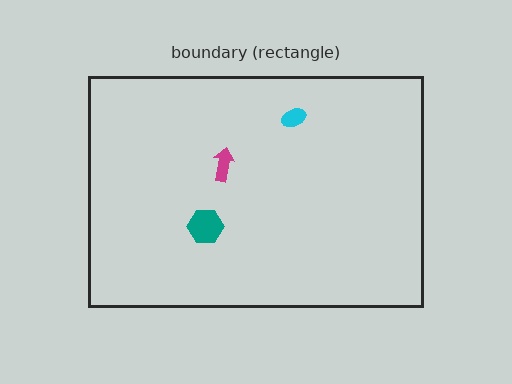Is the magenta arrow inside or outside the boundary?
Inside.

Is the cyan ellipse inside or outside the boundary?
Inside.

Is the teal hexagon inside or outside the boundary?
Inside.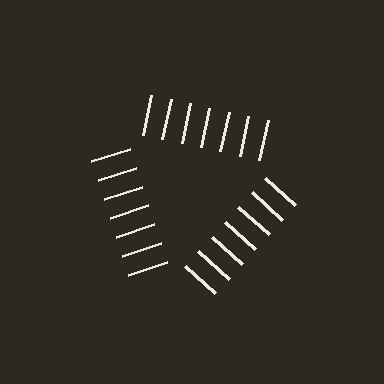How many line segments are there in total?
21 — 7 along each of the 3 edges.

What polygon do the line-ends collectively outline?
An illusory triangle — the line segments terminate on its edges but no continuous stroke is drawn.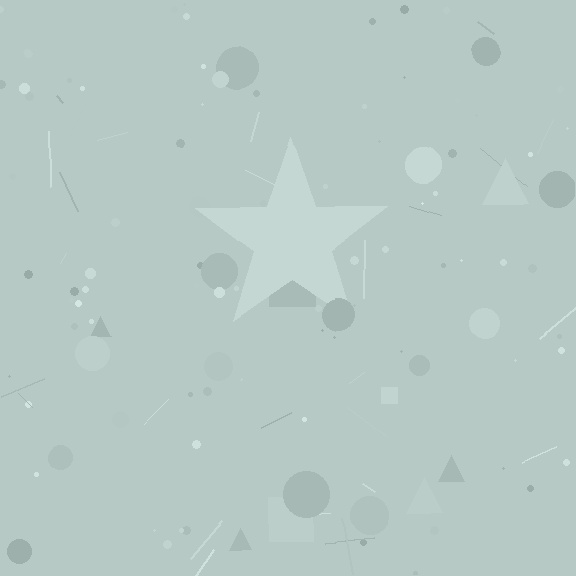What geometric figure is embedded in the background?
A star is embedded in the background.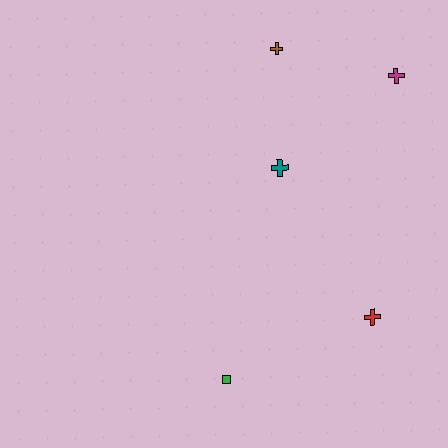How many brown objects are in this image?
There is 1 brown object.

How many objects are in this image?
There are 5 objects.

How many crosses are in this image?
There are 4 crosses.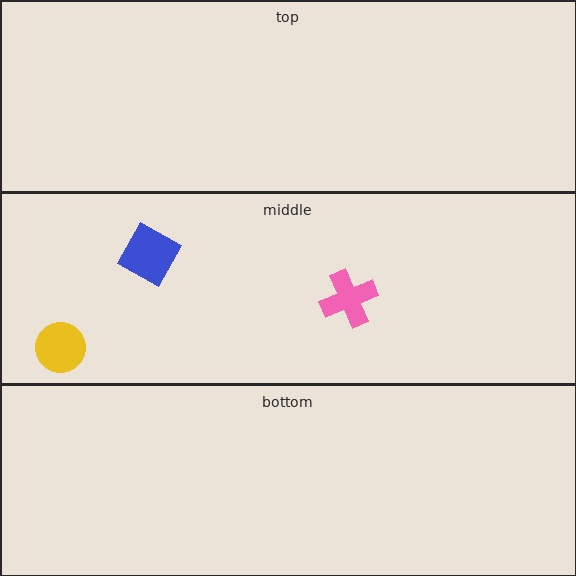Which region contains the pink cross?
The middle region.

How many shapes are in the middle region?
3.